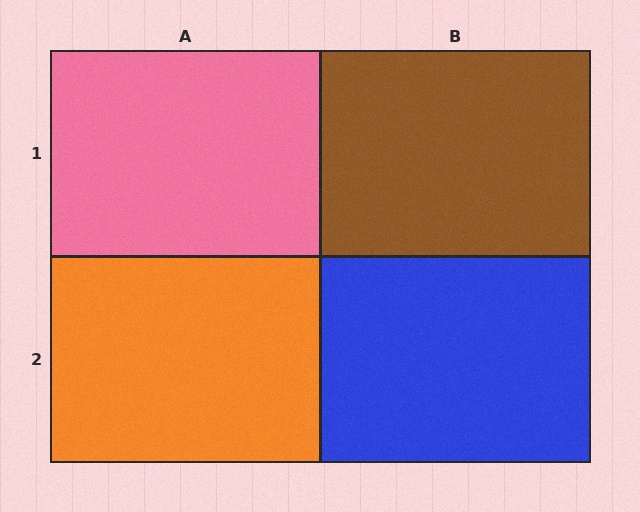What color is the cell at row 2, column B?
Blue.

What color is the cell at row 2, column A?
Orange.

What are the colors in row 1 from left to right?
Pink, brown.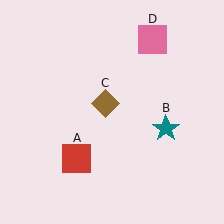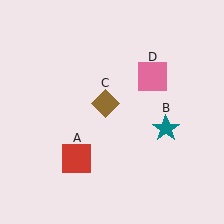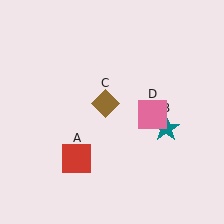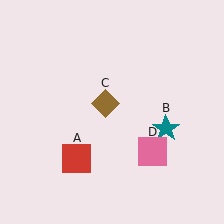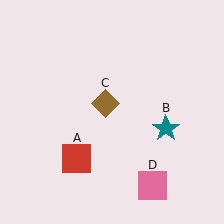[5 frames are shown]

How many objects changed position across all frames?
1 object changed position: pink square (object D).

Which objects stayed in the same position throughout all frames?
Red square (object A) and teal star (object B) and brown diamond (object C) remained stationary.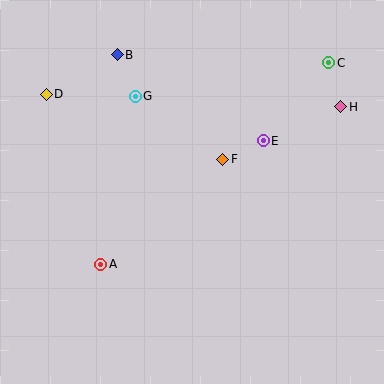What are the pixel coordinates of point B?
Point B is at (117, 55).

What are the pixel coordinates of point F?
Point F is at (223, 159).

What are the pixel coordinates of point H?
Point H is at (341, 107).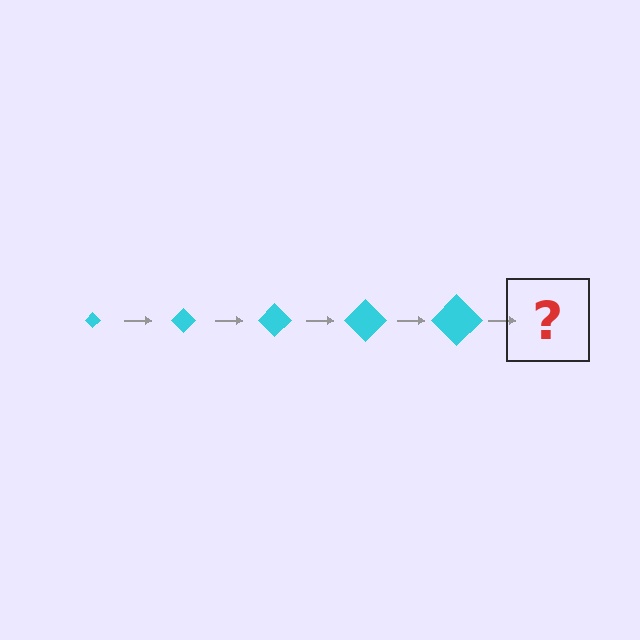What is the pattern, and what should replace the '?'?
The pattern is that the diamond gets progressively larger each step. The '?' should be a cyan diamond, larger than the previous one.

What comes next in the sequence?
The next element should be a cyan diamond, larger than the previous one.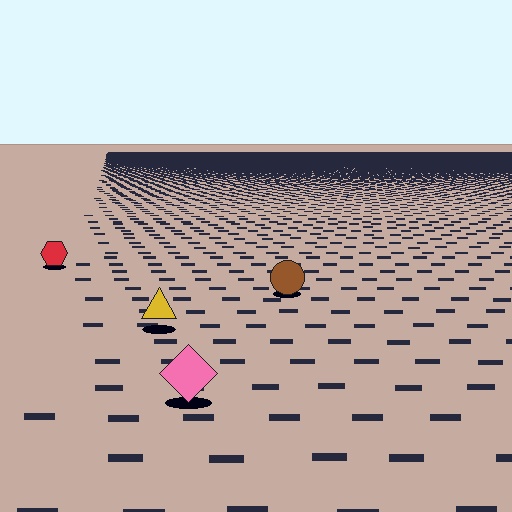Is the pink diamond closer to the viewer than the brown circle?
Yes. The pink diamond is closer — you can tell from the texture gradient: the ground texture is coarser near it.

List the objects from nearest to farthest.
From nearest to farthest: the pink diamond, the yellow triangle, the brown circle, the red hexagon.